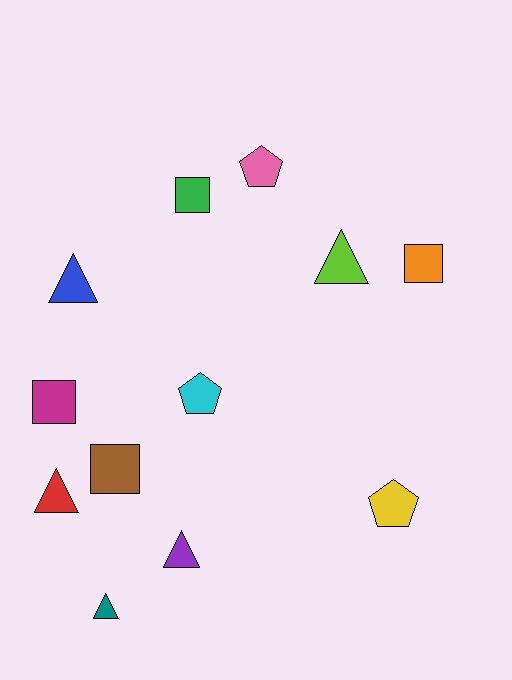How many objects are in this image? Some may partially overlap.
There are 12 objects.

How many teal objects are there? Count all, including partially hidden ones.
There is 1 teal object.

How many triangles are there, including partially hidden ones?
There are 5 triangles.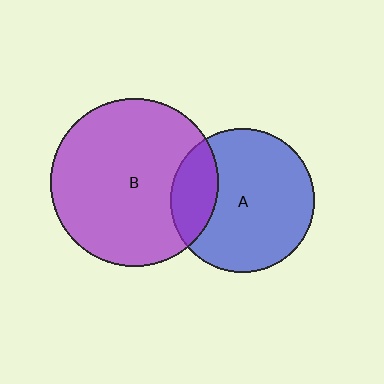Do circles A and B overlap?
Yes.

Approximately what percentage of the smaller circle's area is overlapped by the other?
Approximately 20%.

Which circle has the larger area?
Circle B (purple).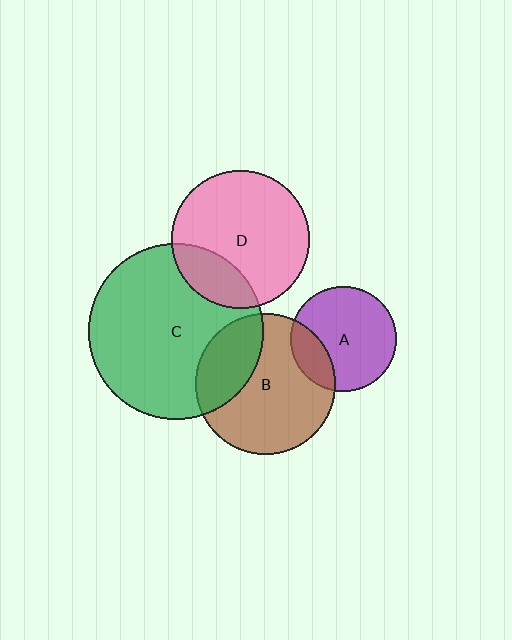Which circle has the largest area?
Circle C (green).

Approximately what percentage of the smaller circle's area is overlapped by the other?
Approximately 20%.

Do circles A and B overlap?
Yes.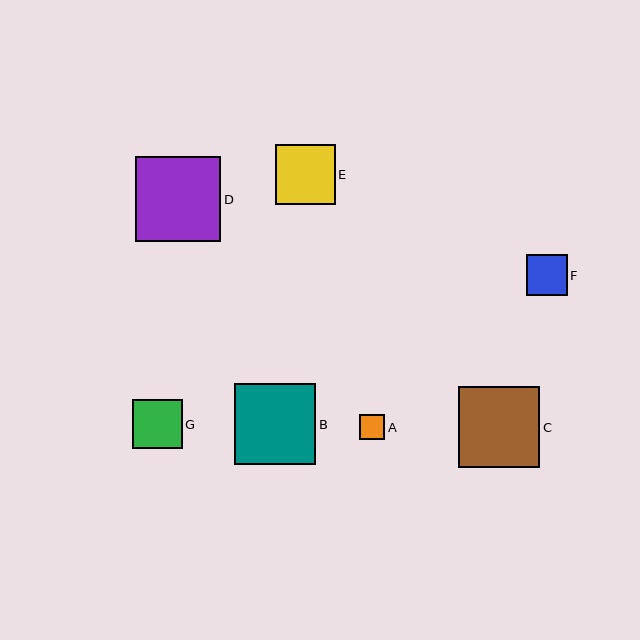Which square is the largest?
Square D is the largest with a size of approximately 85 pixels.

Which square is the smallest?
Square A is the smallest with a size of approximately 25 pixels.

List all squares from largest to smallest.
From largest to smallest: D, C, B, E, G, F, A.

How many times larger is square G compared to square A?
Square G is approximately 2.0 times the size of square A.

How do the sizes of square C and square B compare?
Square C and square B are approximately the same size.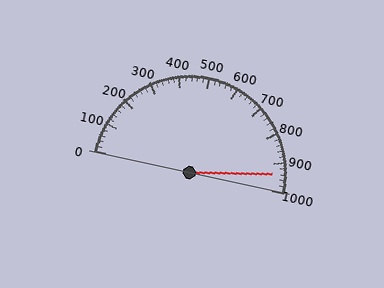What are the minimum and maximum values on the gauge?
The gauge ranges from 0 to 1000.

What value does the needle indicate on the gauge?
The needle indicates approximately 940.